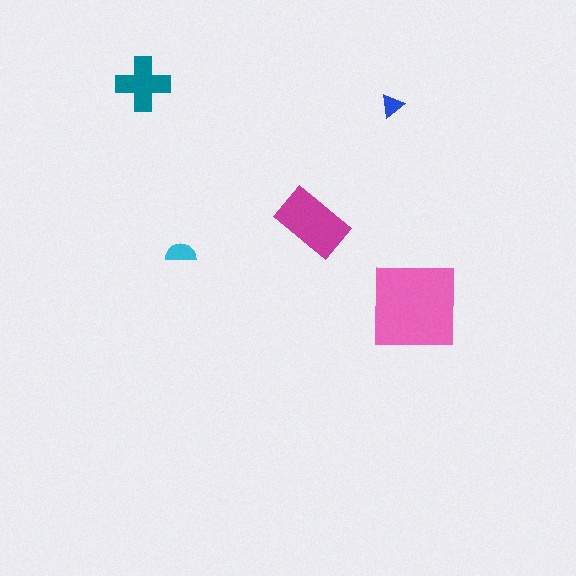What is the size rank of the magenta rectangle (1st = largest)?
2nd.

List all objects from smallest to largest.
The blue triangle, the cyan semicircle, the teal cross, the magenta rectangle, the pink square.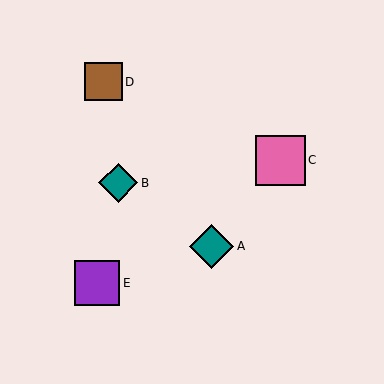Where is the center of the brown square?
The center of the brown square is at (104, 82).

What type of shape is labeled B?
Shape B is a teal diamond.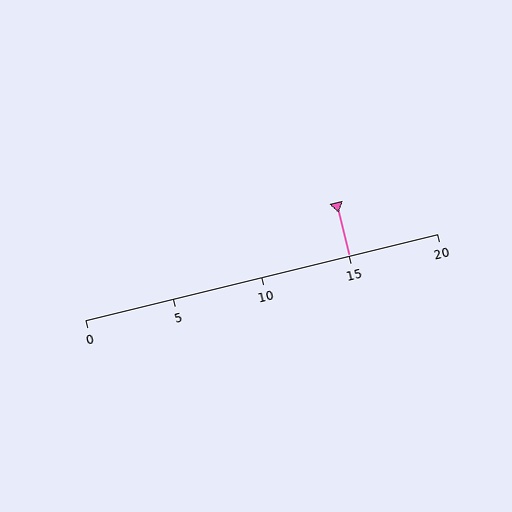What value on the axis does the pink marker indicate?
The marker indicates approximately 15.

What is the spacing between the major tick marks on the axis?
The major ticks are spaced 5 apart.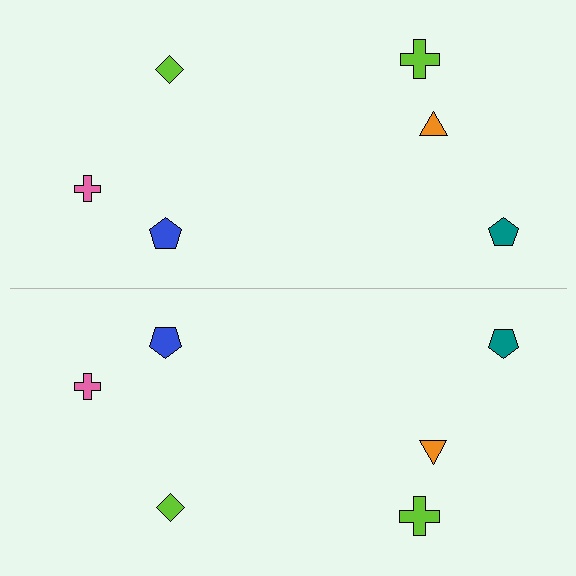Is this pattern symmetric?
Yes, this pattern has bilateral (reflection) symmetry.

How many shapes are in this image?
There are 12 shapes in this image.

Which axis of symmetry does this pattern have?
The pattern has a horizontal axis of symmetry running through the center of the image.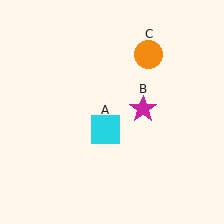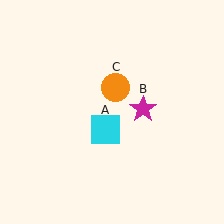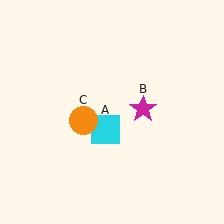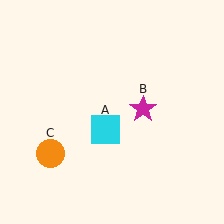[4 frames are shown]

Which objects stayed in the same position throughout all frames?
Cyan square (object A) and magenta star (object B) remained stationary.